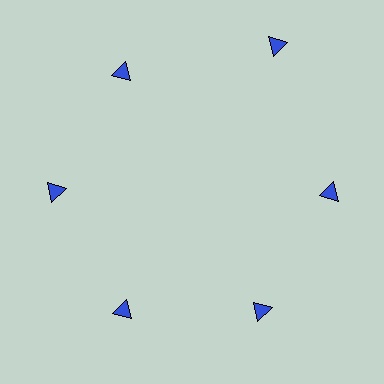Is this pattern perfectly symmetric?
No. The 6 blue triangles are arranged in a ring, but one element near the 1 o'clock position is pushed outward from the center, breaking the 6-fold rotational symmetry.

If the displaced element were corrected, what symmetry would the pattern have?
It would have 6-fold rotational symmetry — the pattern would map onto itself every 60 degrees.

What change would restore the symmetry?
The symmetry would be restored by moving it inward, back onto the ring so that all 6 triangles sit at equal angles and equal distance from the center.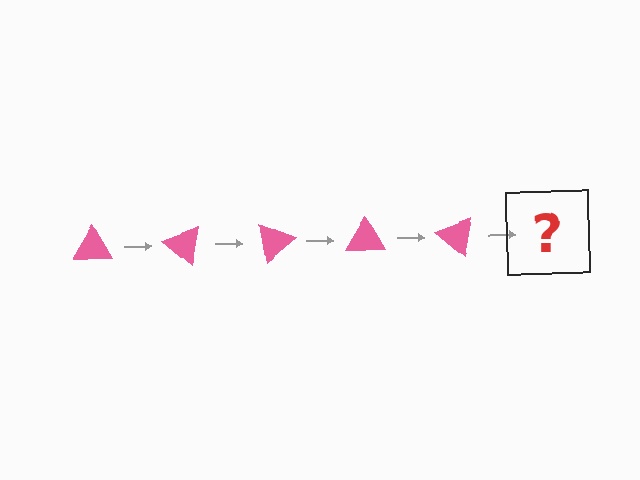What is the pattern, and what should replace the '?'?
The pattern is that the triangle rotates 40 degrees each step. The '?' should be a pink triangle rotated 200 degrees.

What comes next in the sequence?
The next element should be a pink triangle rotated 200 degrees.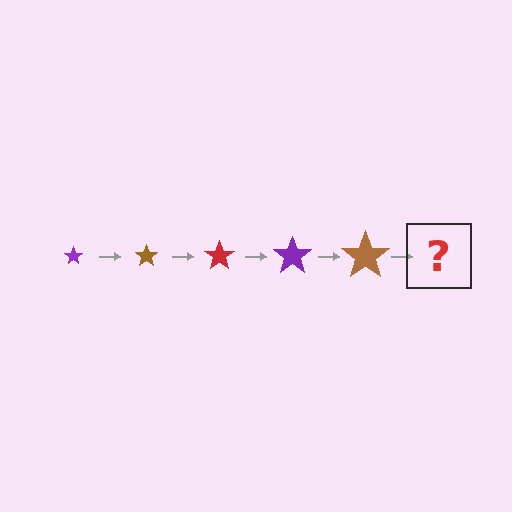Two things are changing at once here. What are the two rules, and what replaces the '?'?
The two rules are that the star grows larger each step and the color cycles through purple, brown, and red. The '?' should be a red star, larger than the previous one.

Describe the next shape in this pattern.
It should be a red star, larger than the previous one.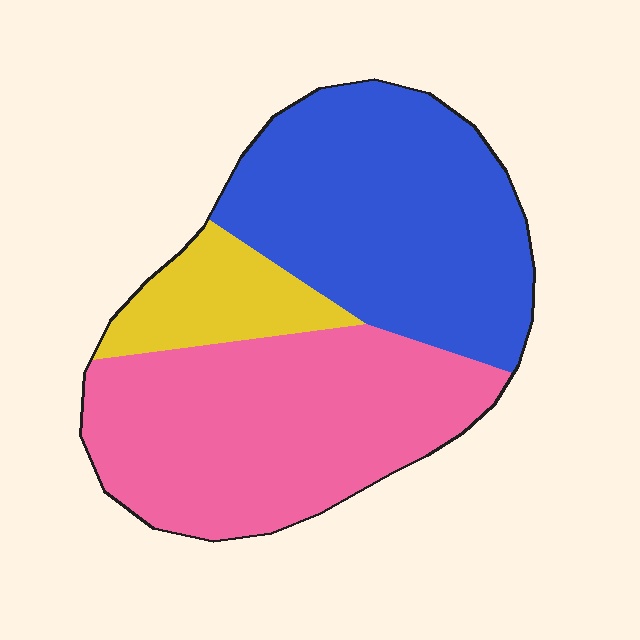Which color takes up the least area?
Yellow, at roughly 15%.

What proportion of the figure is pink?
Pink covers about 45% of the figure.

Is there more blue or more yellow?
Blue.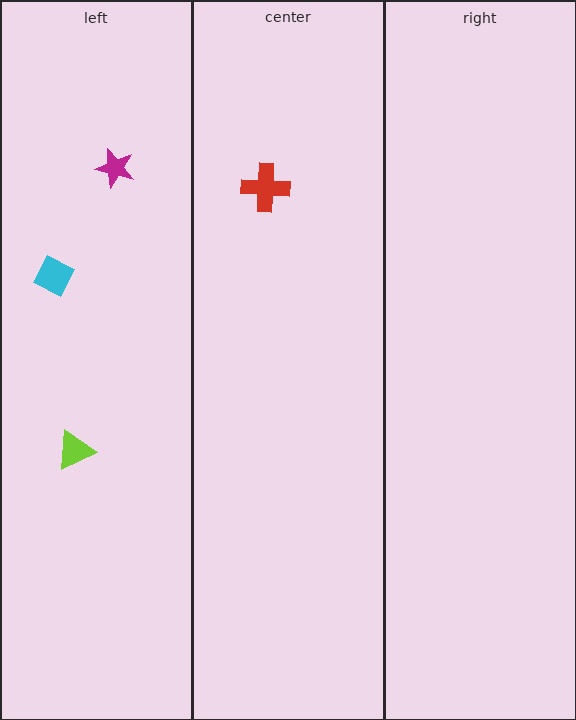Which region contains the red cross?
The center region.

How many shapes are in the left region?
3.